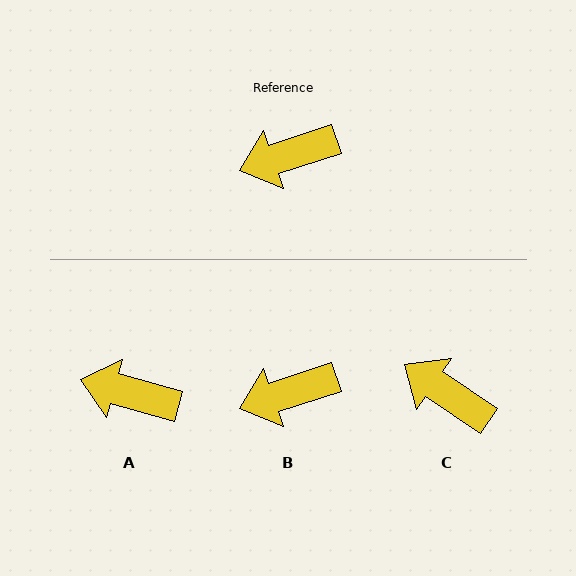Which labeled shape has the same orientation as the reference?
B.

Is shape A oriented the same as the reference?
No, it is off by about 34 degrees.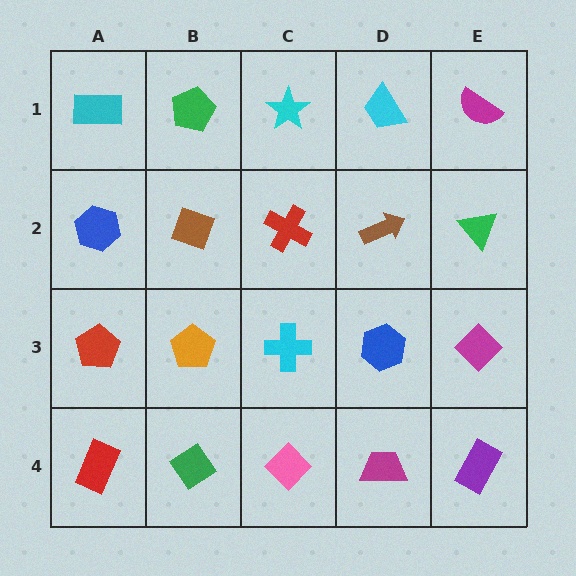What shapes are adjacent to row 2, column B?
A green pentagon (row 1, column B), an orange pentagon (row 3, column B), a blue hexagon (row 2, column A), a red cross (row 2, column C).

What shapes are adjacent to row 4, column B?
An orange pentagon (row 3, column B), a red rectangle (row 4, column A), a pink diamond (row 4, column C).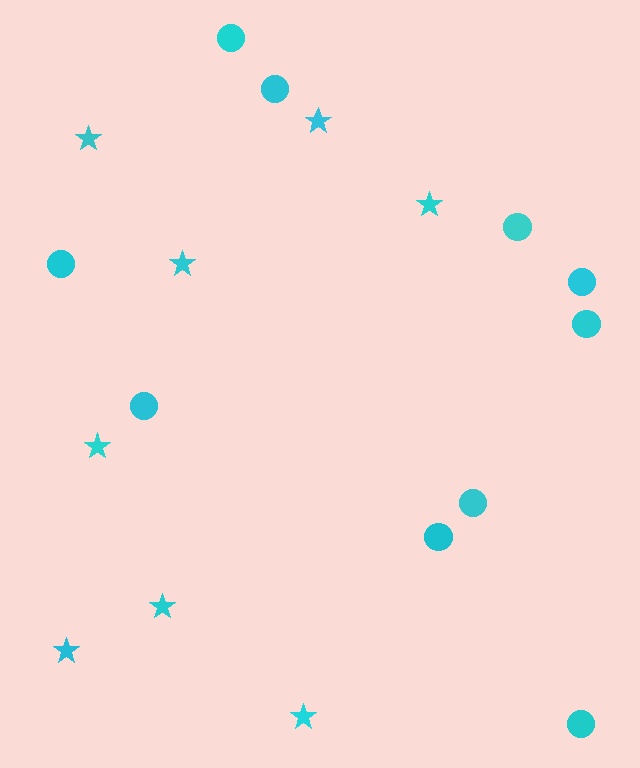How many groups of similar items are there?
There are 2 groups: one group of circles (10) and one group of stars (8).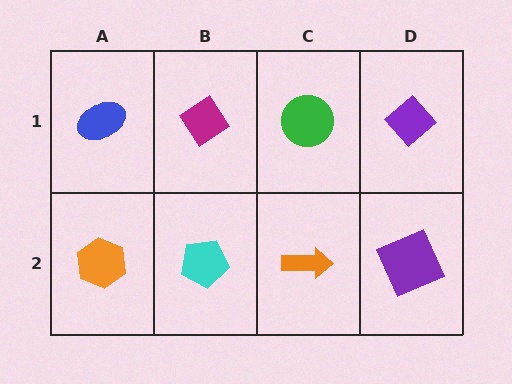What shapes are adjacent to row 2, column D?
A purple diamond (row 1, column D), an orange arrow (row 2, column C).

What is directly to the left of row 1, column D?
A green circle.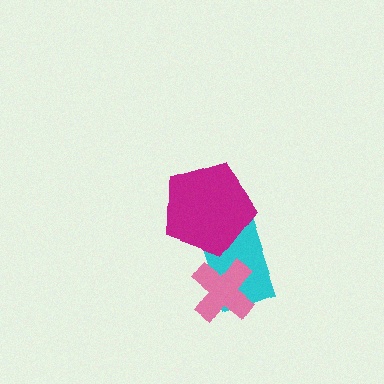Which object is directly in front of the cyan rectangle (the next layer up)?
The magenta pentagon is directly in front of the cyan rectangle.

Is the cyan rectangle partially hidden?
Yes, it is partially covered by another shape.